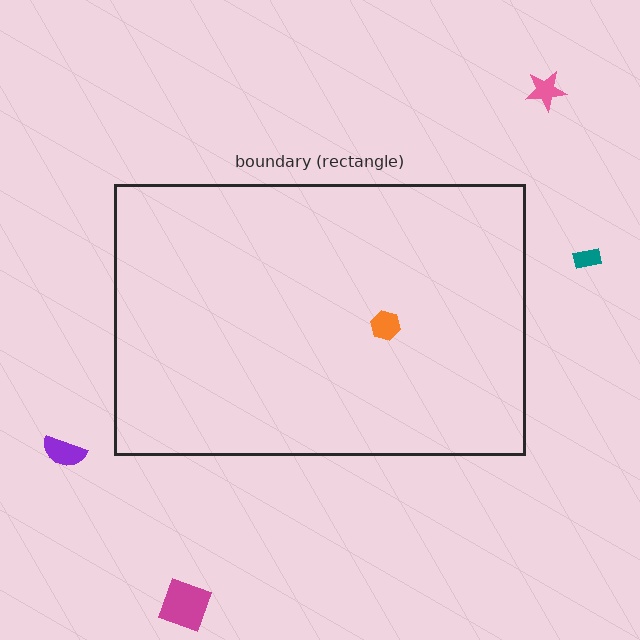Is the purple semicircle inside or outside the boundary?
Outside.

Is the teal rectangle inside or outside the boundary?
Outside.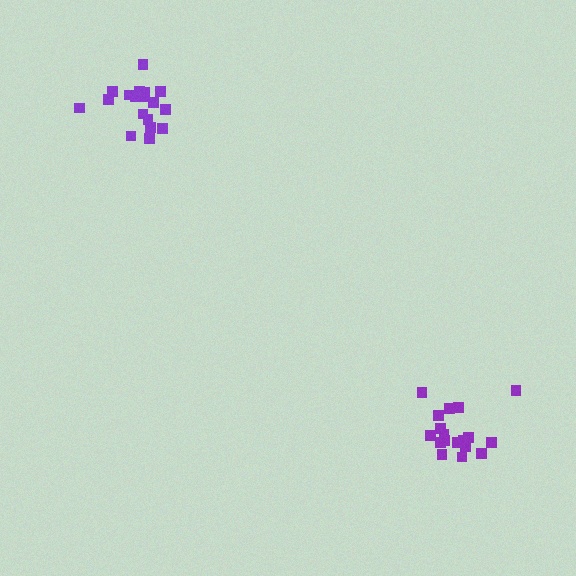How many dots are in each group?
Group 1: 19 dots, Group 2: 18 dots (37 total).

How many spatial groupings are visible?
There are 2 spatial groupings.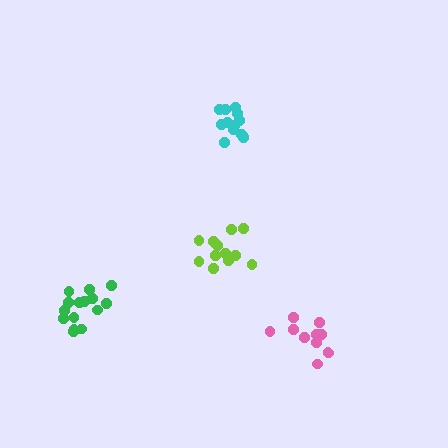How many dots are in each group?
Group 1: 12 dots, Group 2: 15 dots, Group 3: 14 dots, Group 4: 11 dots (52 total).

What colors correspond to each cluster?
The clusters are colored: lime, green, cyan, pink.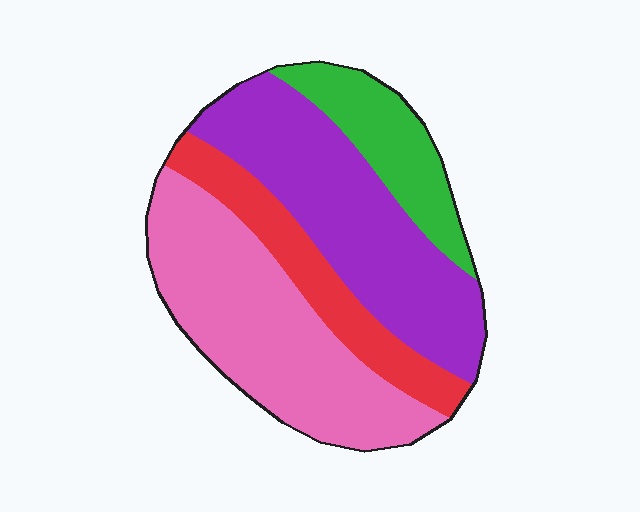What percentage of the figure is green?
Green takes up about one eighth (1/8) of the figure.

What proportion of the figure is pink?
Pink takes up about three eighths (3/8) of the figure.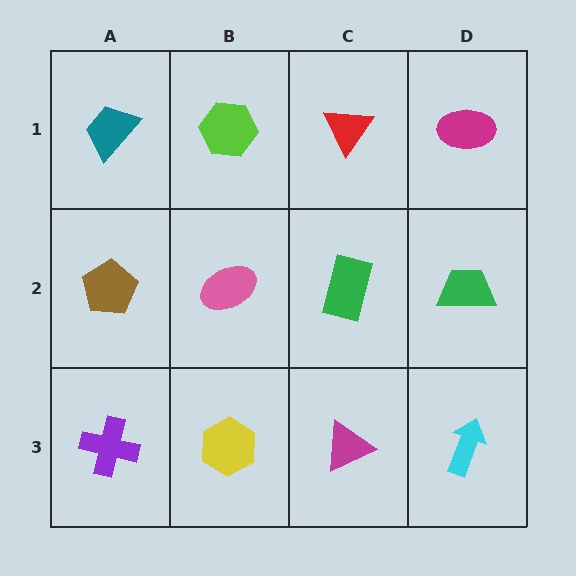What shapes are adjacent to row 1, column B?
A pink ellipse (row 2, column B), a teal trapezoid (row 1, column A), a red triangle (row 1, column C).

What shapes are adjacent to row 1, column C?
A green rectangle (row 2, column C), a lime hexagon (row 1, column B), a magenta ellipse (row 1, column D).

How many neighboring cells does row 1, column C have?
3.